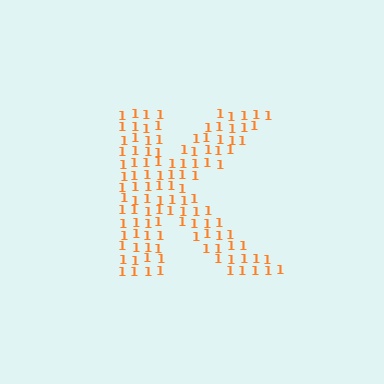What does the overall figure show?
The overall figure shows the letter K.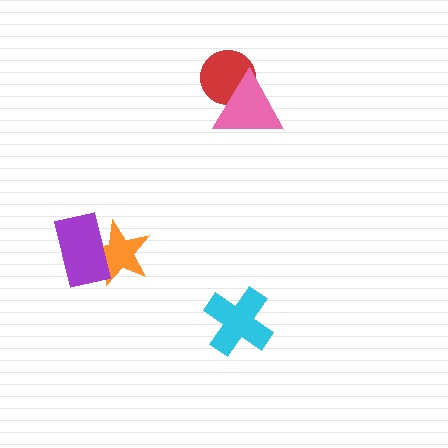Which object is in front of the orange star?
The purple rectangle is in front of the orange star.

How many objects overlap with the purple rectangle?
1 object overlaps with the purple rectangle.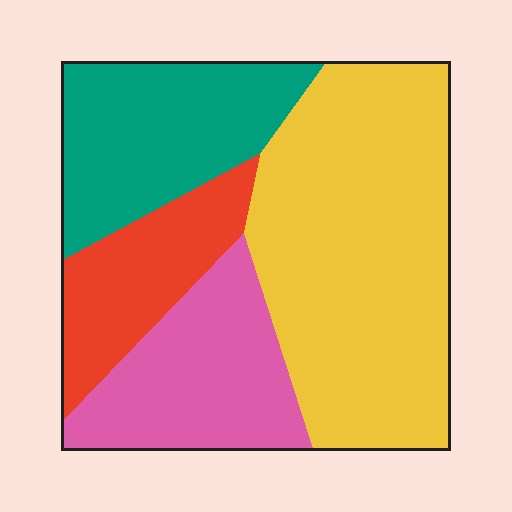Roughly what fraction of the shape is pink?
Pink takes up about one fifth (1/5) of the shape.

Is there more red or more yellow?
Yellow.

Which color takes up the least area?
Red, at roughly 15%.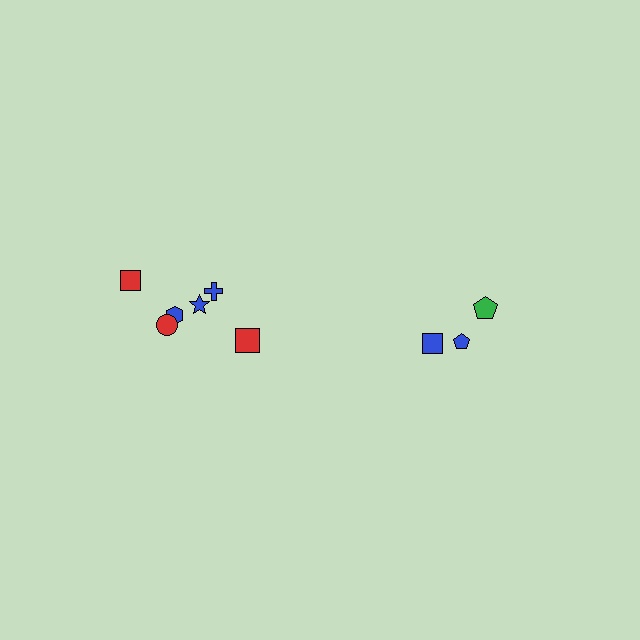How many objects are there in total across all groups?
There are 9 objects.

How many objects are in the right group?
There are 3 objects.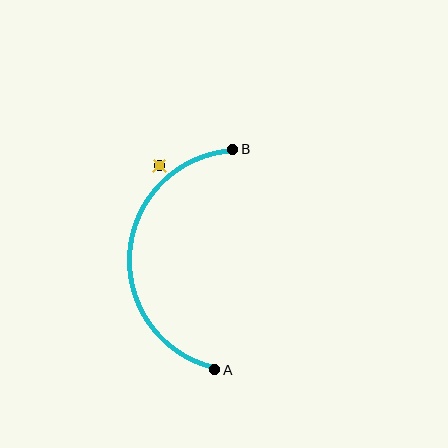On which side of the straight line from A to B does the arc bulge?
The arc bulges to the left of the straight line connecting A and B.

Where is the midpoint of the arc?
The arc midpoint is the point on the curve farthest from the straight line joining A and B. It sits to the left of that line.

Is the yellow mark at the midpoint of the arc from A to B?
No — the yellow mark does not lie on the arc at all. It sits slightly outside the curve.